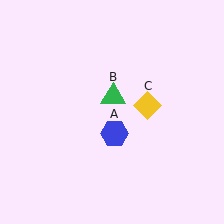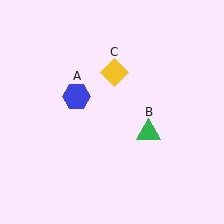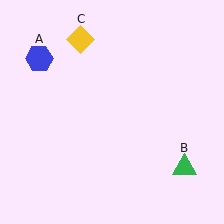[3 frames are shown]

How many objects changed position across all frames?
3 objects changed position: blue hexagon (object A), green triangle (object B), yellow diamond (object C).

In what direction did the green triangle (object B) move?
The green triangle (object B) moved down and to the right.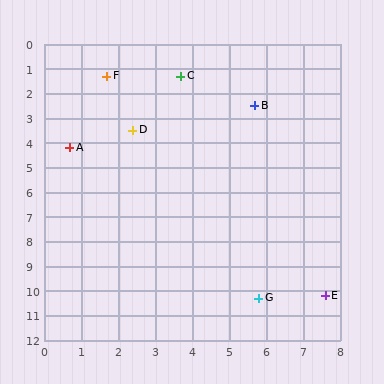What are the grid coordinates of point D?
Point D is at approximately (2.4, 3.5).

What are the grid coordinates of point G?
Point G is at approximately (5.8, 10.3).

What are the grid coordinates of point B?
Point B is at approximately (5.7, 2.5).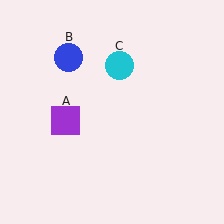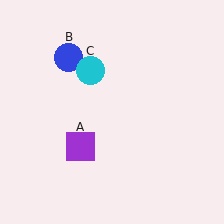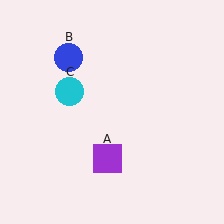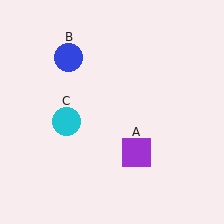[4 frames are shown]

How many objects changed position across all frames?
2 objects changed position: purple square (object A), cyan circle (object C).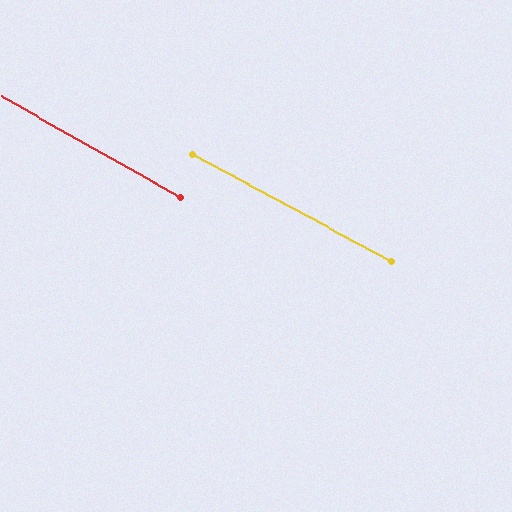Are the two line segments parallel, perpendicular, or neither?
Parallel — their directions differ by only 1.0°.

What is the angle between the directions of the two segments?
Approximately 1 degree.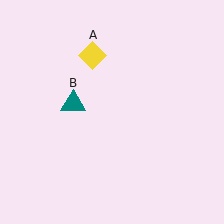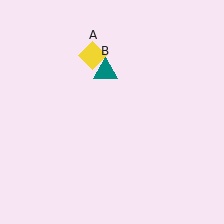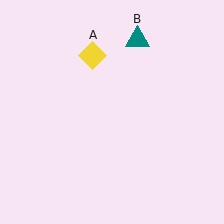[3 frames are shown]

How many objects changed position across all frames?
1 object changed position: teal triangle (object B).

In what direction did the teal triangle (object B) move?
The teal triangle (object B) moved up and to the right.